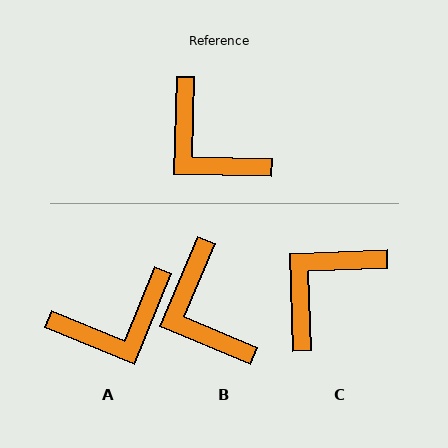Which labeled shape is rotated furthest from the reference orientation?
C, about 87 degrees away.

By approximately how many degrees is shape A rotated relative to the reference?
Approximately 69 degrees counter-clockwise.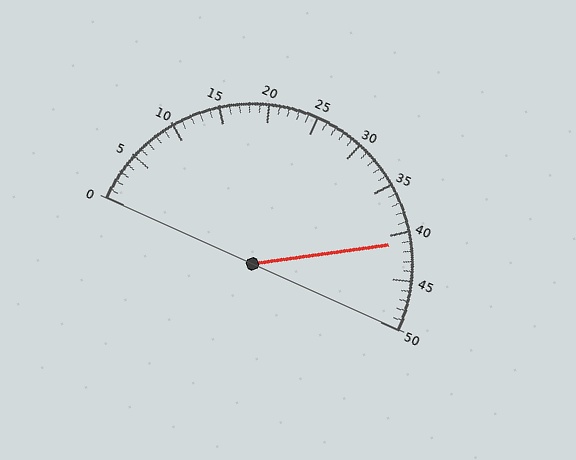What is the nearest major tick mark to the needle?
The nearest major tick mark is 40.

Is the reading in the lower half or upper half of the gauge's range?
The reading is in the upper half of the range (0 to 50).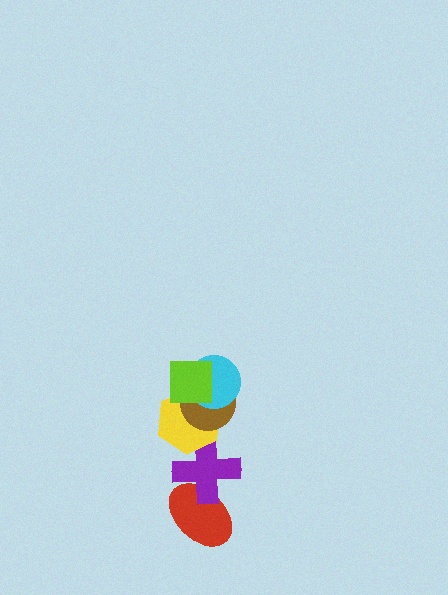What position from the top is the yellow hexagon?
The yellow hexagon is 4th from the top.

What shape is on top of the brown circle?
The cyan circle is on top of the brown circle.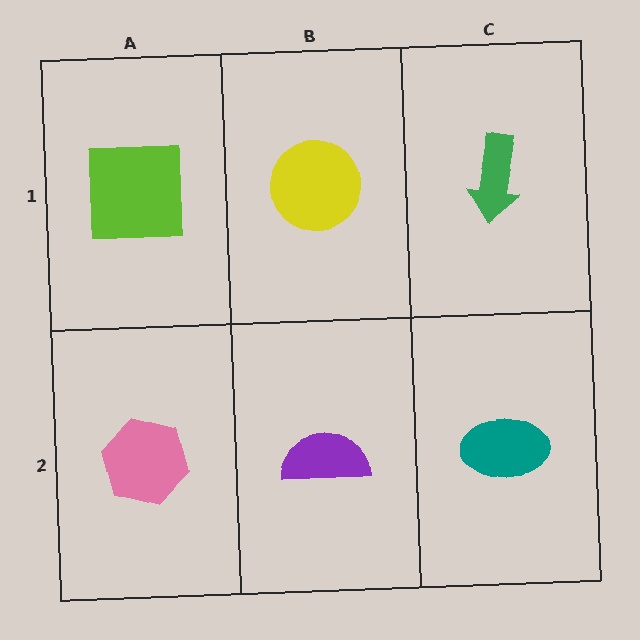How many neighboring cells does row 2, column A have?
2.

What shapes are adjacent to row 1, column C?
A teal ellipse (row 2, column C), a yellow circle (row 1, column B).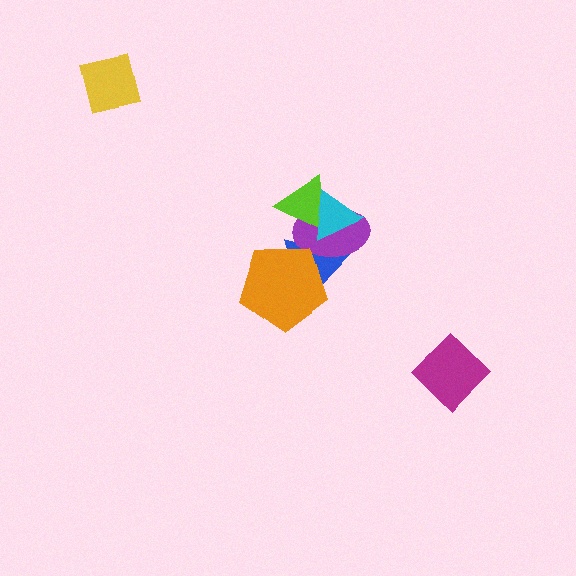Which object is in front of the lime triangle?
The cyan triangle is in front of the lime triangle.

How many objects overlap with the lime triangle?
3 objects overlap with the lime triangle.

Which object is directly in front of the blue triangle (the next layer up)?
The purple ellipse is directly in front of the blue triangle.